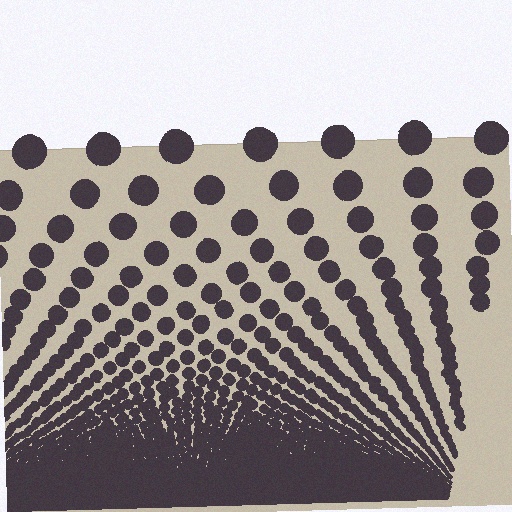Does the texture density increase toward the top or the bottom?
Density increases toward the bottom.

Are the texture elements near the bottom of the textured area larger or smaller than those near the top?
Smaller. The gradient is inverted — elements near the bottom are smaller and denser.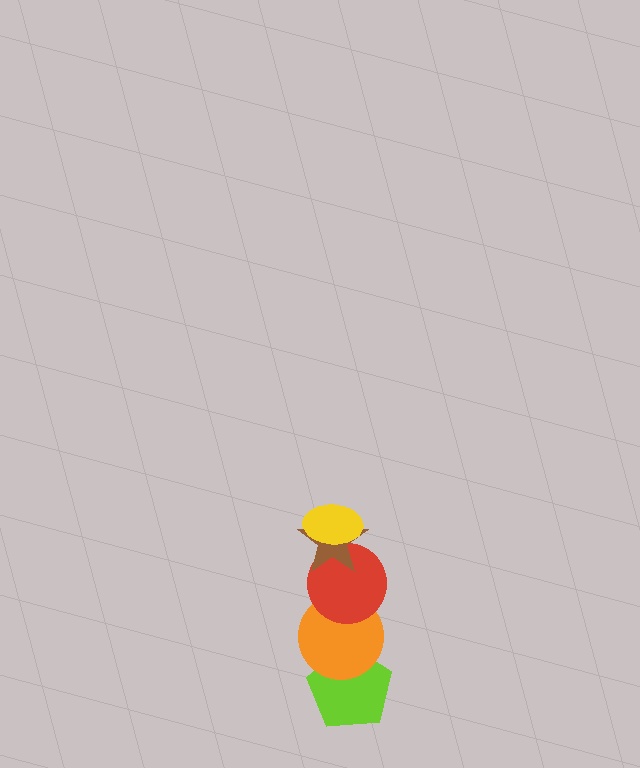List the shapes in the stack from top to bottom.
From top to bottom: the yellow ellipse, the brown star, the red circle, the orange circle, the lime pentagon.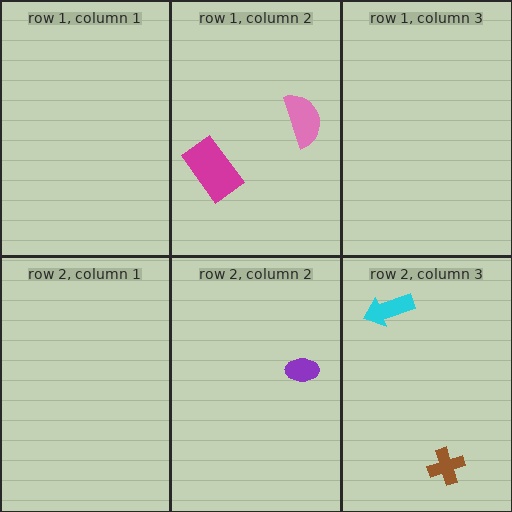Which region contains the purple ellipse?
The row 2, column 2 region.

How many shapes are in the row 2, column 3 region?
2.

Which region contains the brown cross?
The row 2, column 3 region.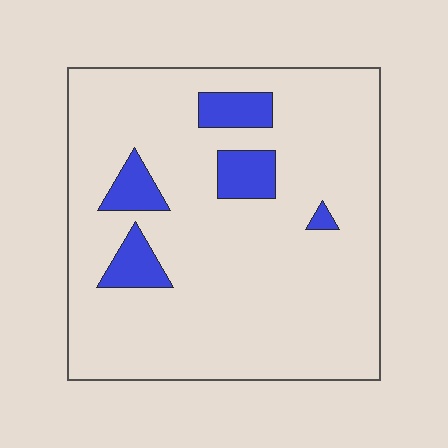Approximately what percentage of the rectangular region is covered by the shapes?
Approximately 10%.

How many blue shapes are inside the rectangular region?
5.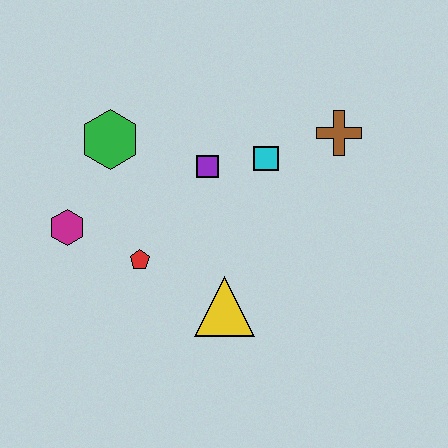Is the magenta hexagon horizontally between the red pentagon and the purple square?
No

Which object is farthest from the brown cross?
The magenta hexagon is farthest from the brown cross.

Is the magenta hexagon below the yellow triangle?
No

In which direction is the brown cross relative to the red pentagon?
The brown cross is to the right of the red pentagon.